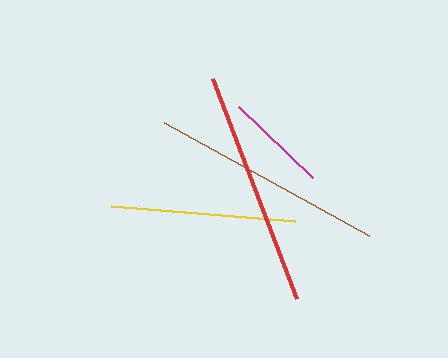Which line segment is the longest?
The red line is the longest at approximately 236 pixels.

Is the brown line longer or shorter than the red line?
The red line is longer than the brown line.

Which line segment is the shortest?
The magenta line is the shortest at approximately 103 pixels.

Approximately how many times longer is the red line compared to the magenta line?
The red line is approximately 2.3 times the length of the magenta line.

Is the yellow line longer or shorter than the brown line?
The brown line is longer than the yellow line.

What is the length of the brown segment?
The brown segment is approximately 235 pixels long.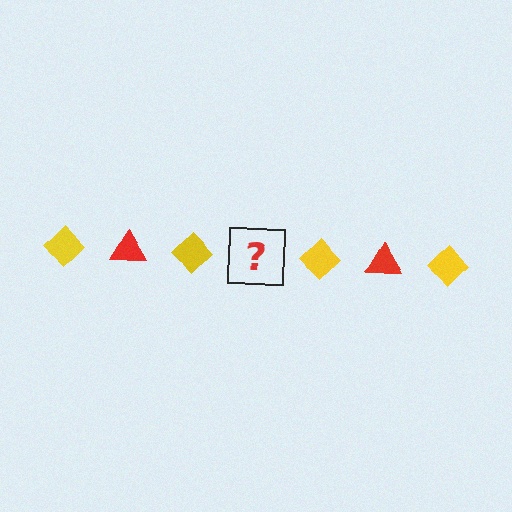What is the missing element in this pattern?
The missing element is a red triangle.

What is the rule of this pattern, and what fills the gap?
The rule is that the pattern alternates between yellow diamond and red triangle. The gap should be filled with a red triangle.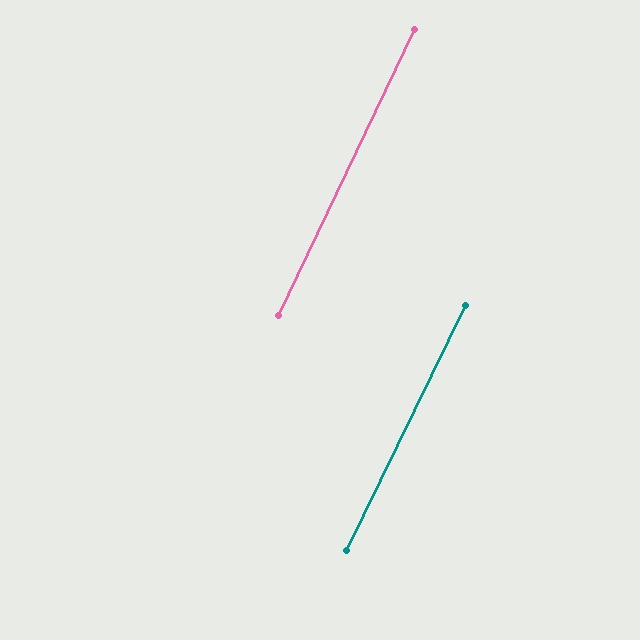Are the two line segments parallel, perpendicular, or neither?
Parallel — their directions differ by only 0.4°.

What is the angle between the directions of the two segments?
Approximately 0 degrees.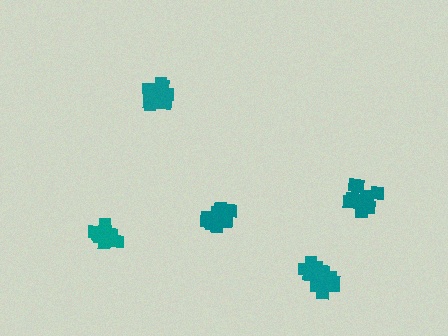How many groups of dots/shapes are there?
There are 5 groups.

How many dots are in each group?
Group 1: 16 dots, Group 2: 17 dots, Group 3: 15 dots, Group 4: 13 dots, Group 5: 12 dots (73 total).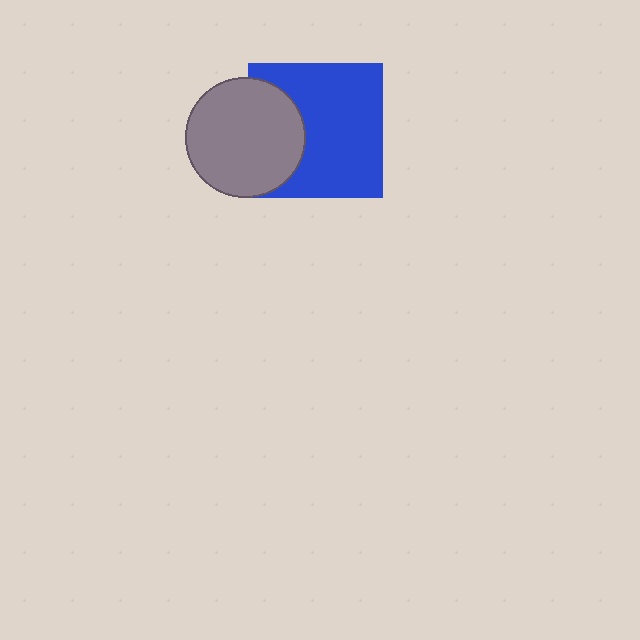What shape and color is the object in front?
The object in front is a gray circle.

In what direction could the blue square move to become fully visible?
The blue square could move right. That would shift it out from behind the gray circle entirely.